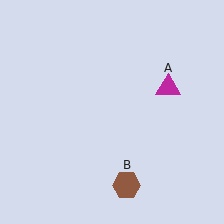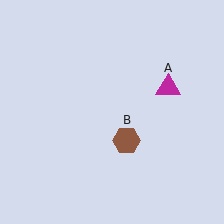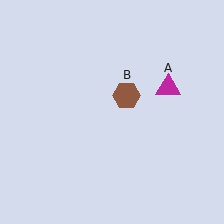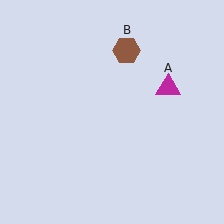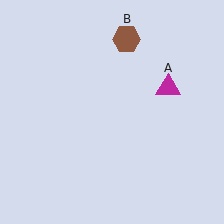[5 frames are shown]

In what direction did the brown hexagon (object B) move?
The brown hexagon (object B) moved up.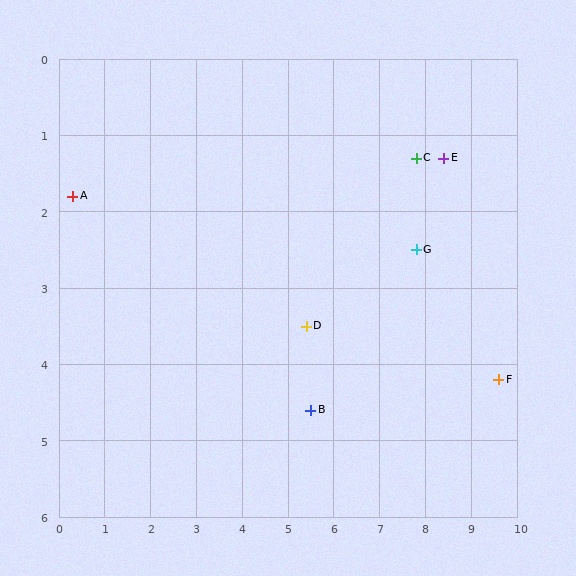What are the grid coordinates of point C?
Point C is at approximately (7.8, 1.3).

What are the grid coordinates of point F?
Point F is at approximately (9.6, 4.2).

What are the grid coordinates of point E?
Point E is at approximately (8.4, 1.3).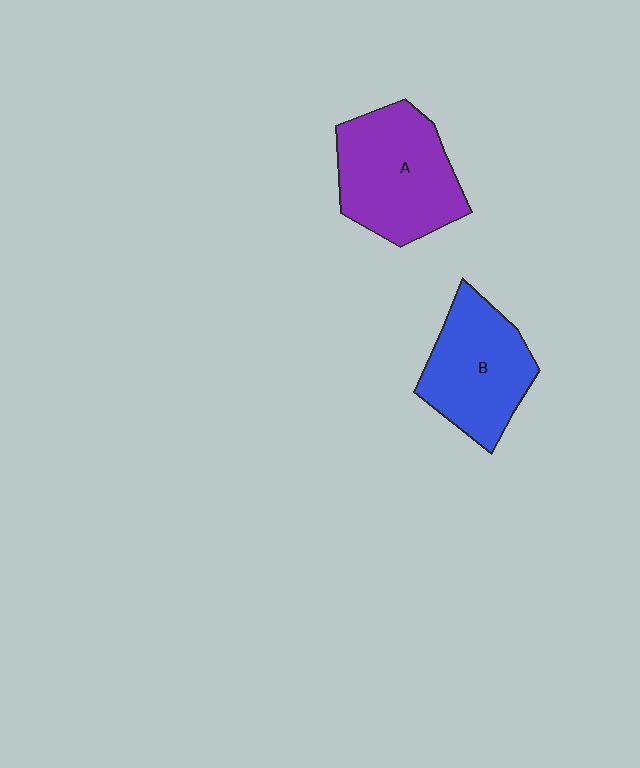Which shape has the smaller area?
Shape B (blue).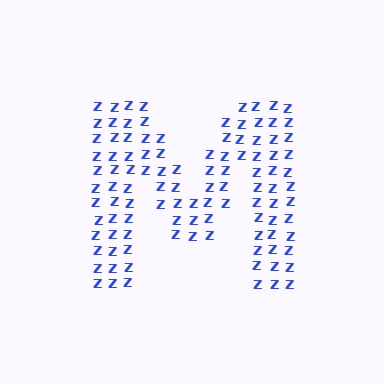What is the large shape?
The large shape is the letter M.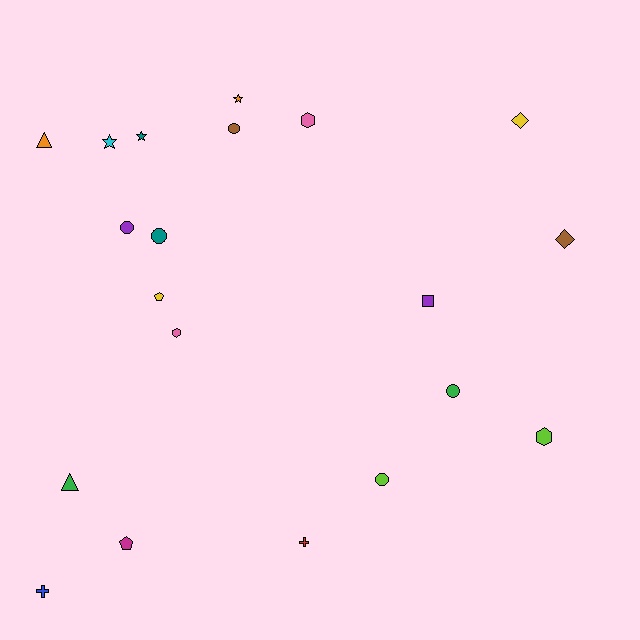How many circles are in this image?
There are 5 circles.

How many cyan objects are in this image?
There is 1 cyan object.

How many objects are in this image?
There are 20 objects.